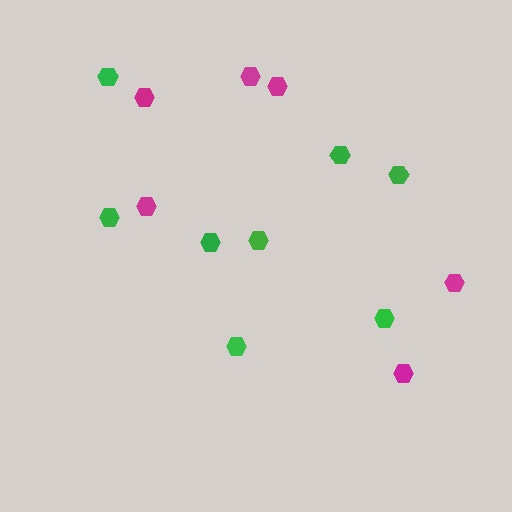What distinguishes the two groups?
There are 2 groups: one group of green hexagons (8) and one group of magenta hexagons (6).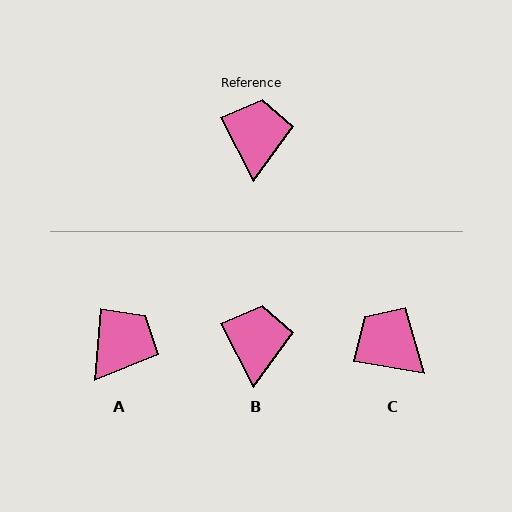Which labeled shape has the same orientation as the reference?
B.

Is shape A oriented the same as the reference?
No, it is off by about 32 degrees.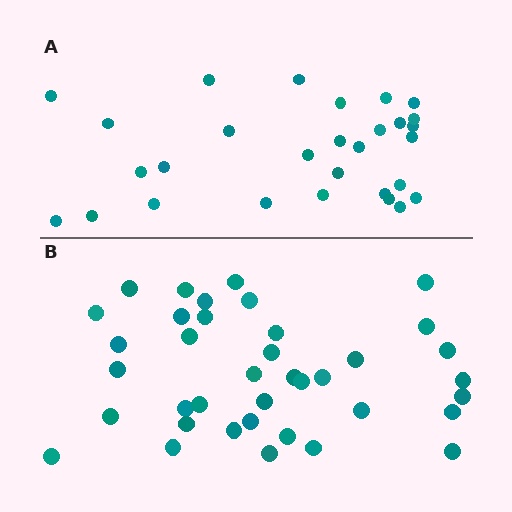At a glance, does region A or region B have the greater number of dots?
Region B (the bottom region) has more dots.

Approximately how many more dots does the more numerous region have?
Region B has roughly 8 or so more dots than region A.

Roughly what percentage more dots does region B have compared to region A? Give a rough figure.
About 30% more.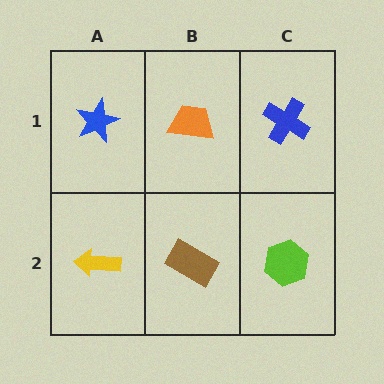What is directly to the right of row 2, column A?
A brown rectangle.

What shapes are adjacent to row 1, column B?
A brown rectangle (row 2, column B), a blue star (row 1, column A), a blue cross (row 1, column C).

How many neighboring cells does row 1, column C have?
2.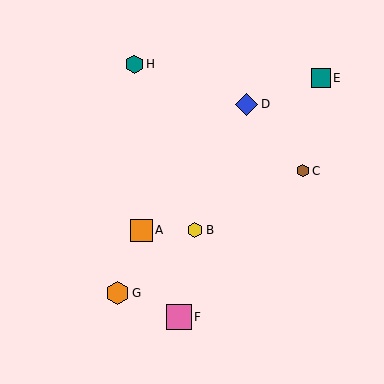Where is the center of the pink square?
The center of the pink square is at (179, 317).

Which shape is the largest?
The pink square (labeled F) is the largest.